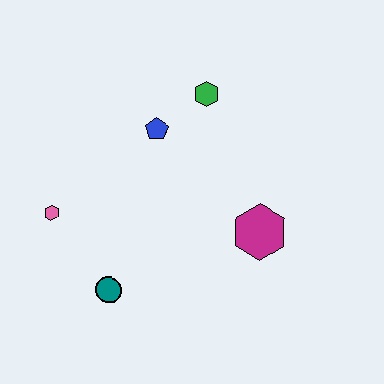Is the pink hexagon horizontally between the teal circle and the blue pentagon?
No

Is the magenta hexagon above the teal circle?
Yes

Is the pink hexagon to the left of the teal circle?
Yes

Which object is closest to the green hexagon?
The blue pentagon is closest to the green hexagon.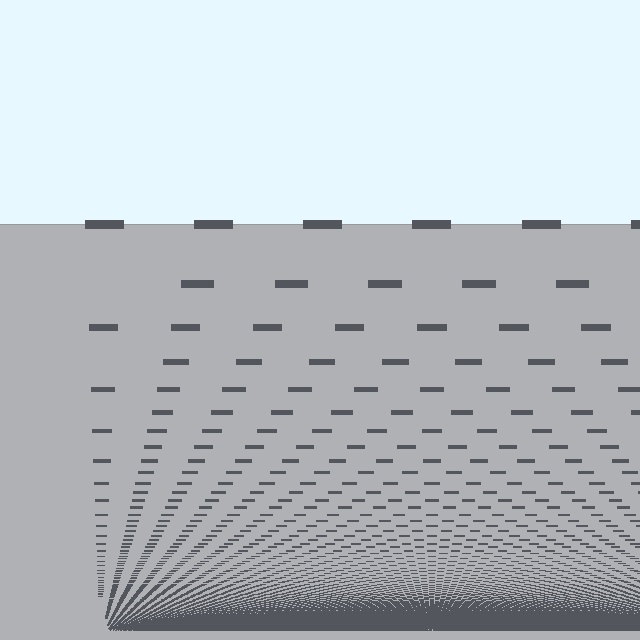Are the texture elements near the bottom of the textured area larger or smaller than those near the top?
Smaller. The gradient is inverted — elements near the bottom are smaller and denser.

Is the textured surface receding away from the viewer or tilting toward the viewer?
The surface appears to tilt toward the viewer. Texture elements get larger and sparser toward the top.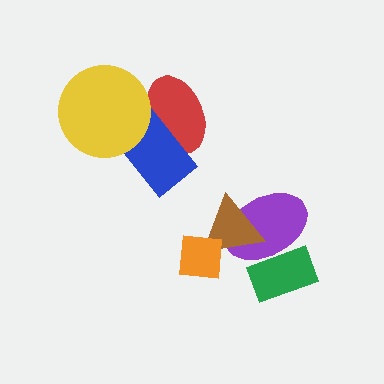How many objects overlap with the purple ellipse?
2 objects overlap with the purple ellipse.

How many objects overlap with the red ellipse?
2 objects overlap with the red ellipse.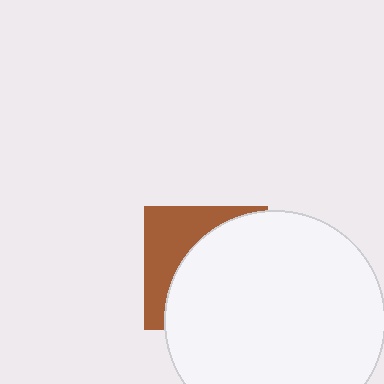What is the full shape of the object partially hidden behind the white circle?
The partially hidden object is a brown square.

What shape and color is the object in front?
The object in front is a white circle.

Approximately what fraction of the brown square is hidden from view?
Roughly 63% of the brown square is hidden behind the white circle.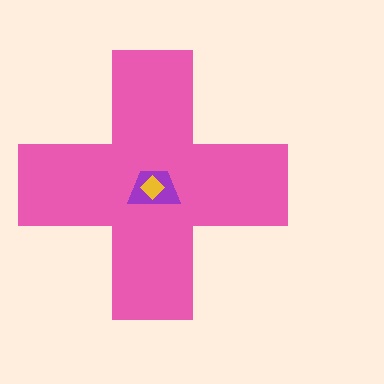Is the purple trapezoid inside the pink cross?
Yes.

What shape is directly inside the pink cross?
The purple trapezoid.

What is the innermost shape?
The yellow diamond.